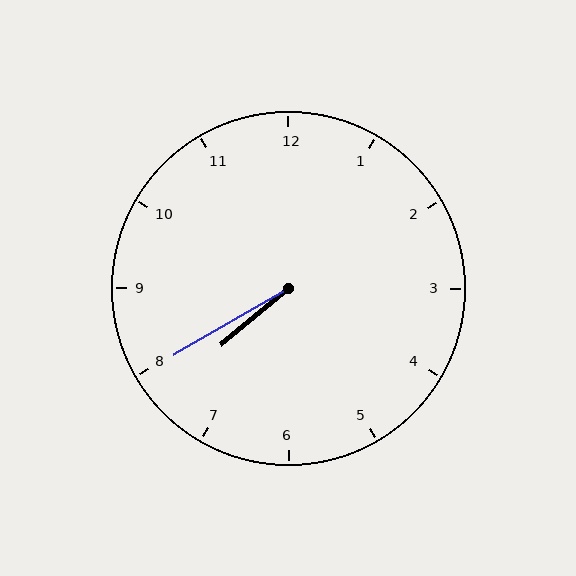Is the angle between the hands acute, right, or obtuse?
It is acute.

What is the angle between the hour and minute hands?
Approximately 10 degrees.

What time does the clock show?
7:40.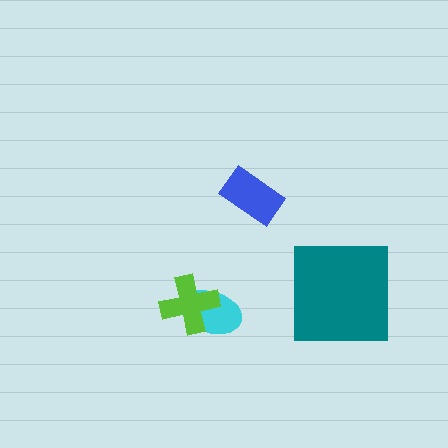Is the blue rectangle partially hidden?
No, no other shape covers it.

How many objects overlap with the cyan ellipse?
1 object overlaps with the cyan ellipse.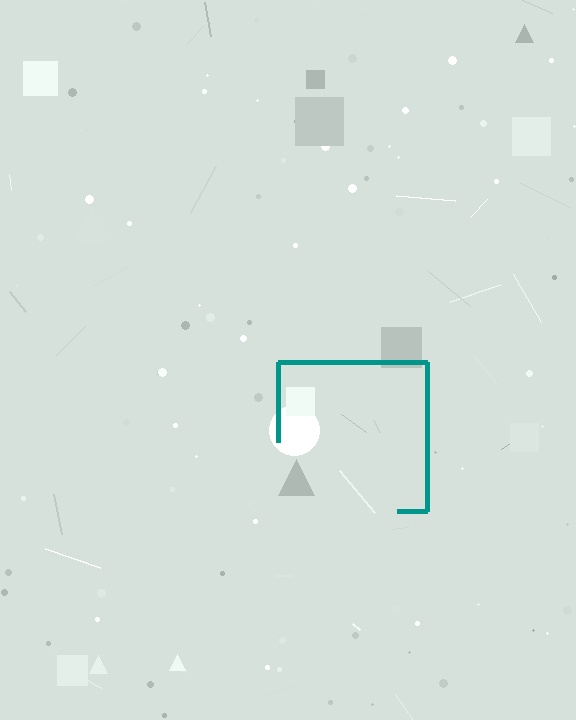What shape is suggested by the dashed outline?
The dashed outline suggests a square.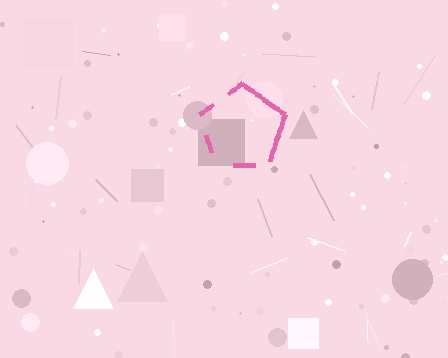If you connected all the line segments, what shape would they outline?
They would outline a pentagon.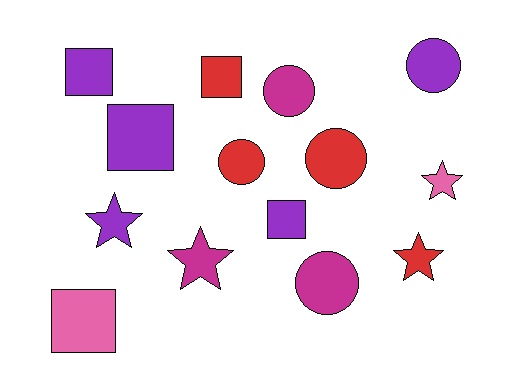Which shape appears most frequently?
Circle, with 5 objects.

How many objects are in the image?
There are 14 objects.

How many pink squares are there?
There is 1 pink square.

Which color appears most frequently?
Purple, with 5 objects.